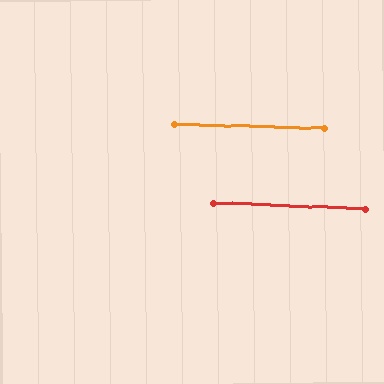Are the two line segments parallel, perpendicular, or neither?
Parallel — their directions differ by only 1.0°.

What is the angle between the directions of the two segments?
Approximately 1 degree.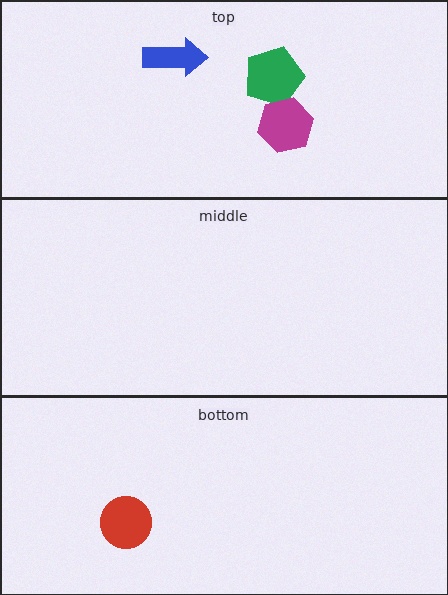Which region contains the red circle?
The bottom region.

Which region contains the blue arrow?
The top region.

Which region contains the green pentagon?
The top region.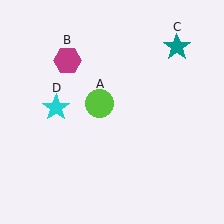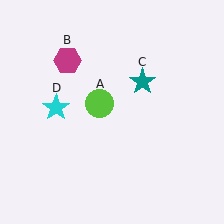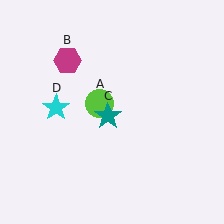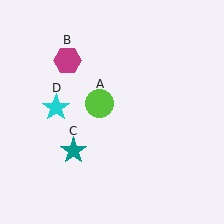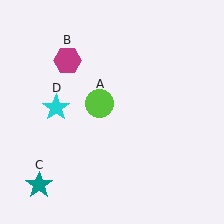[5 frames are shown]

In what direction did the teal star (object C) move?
The teal star (object C) moved down and to the left.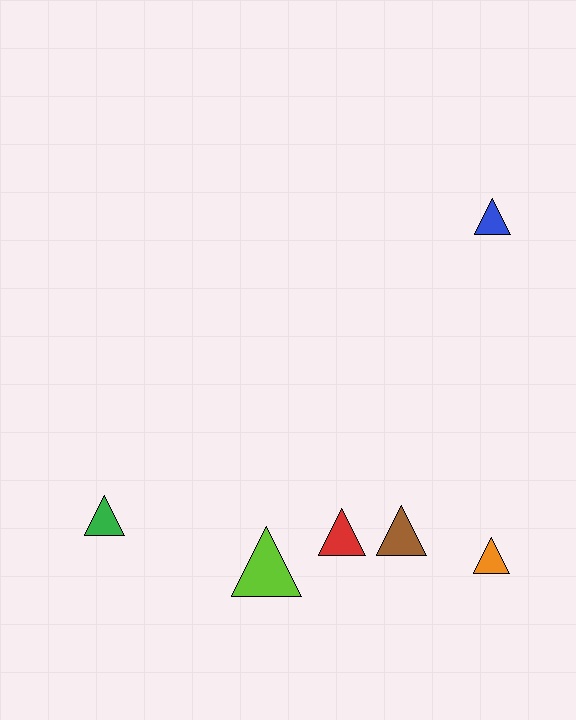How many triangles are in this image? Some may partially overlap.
There are 6 triangles.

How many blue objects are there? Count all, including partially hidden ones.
There is 1 blue object.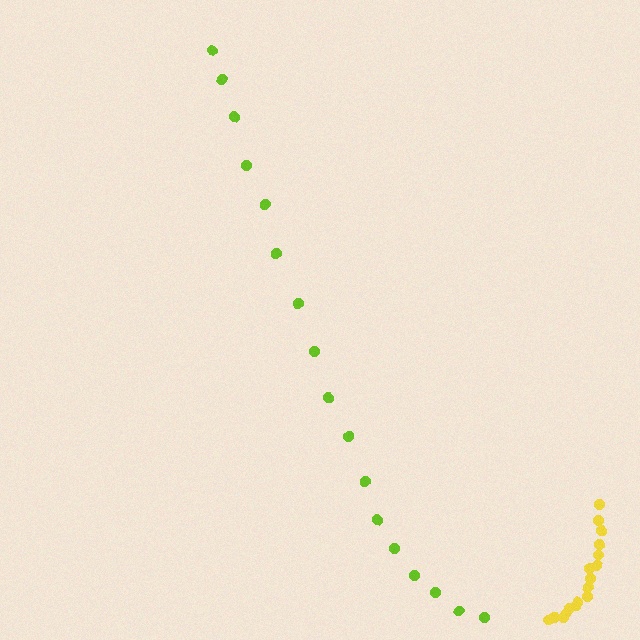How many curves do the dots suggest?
There are 2 distinct paths.